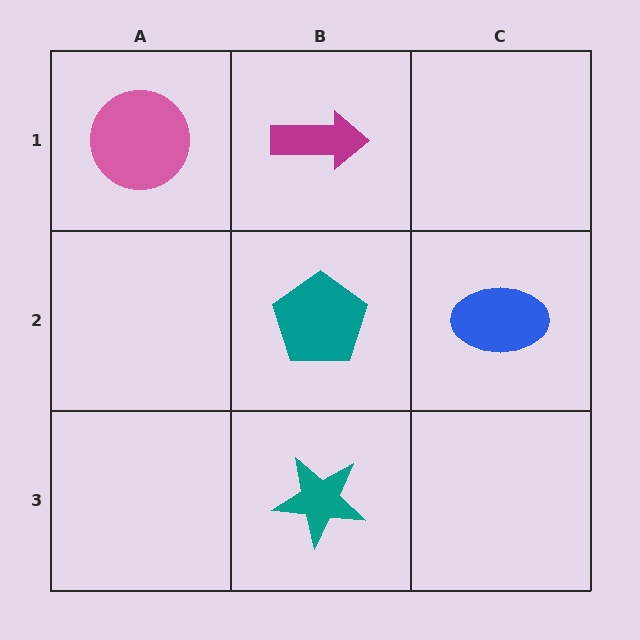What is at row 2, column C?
A blue ellipse.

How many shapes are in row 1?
2 shapes.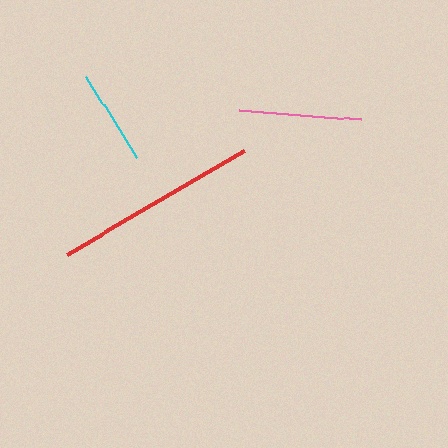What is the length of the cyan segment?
The cyan segment is approximately 96 pixels long.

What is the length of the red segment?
The red segment is approximately 205 pixels long.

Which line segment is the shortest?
The cyan line is the shortest at approximately 96 pixels.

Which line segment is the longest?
The red line is the longest at approximately 205 pixels.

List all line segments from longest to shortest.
From longest to shortest: red, pink, cyan.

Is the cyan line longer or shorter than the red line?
The red line is longer than the cyan line.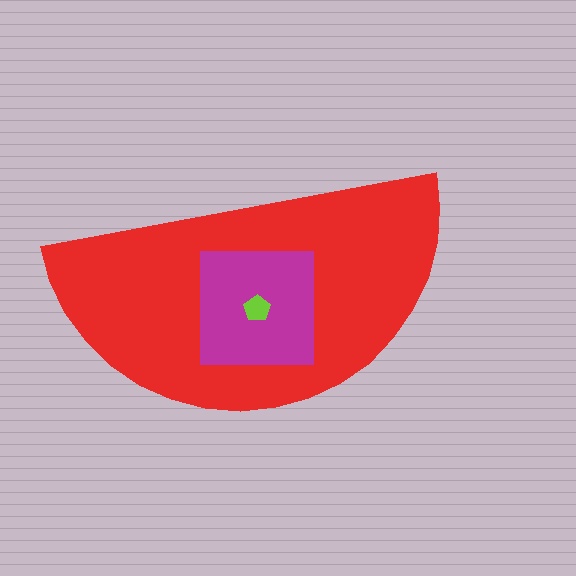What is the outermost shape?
The red semicircle.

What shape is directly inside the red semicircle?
The magenta square.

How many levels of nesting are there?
3.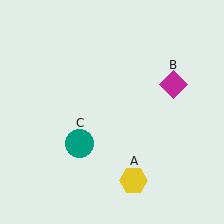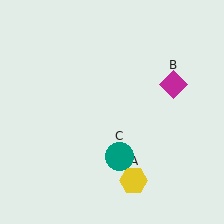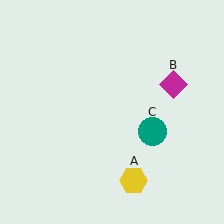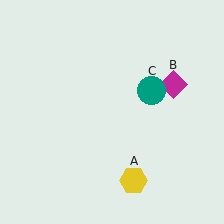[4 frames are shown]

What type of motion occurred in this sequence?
The teal circle (object C) rotated counterclockwise around the center of the scene.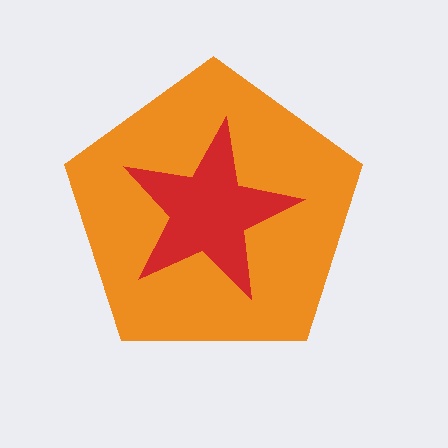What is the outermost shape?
The orange pentagon.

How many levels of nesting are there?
2.